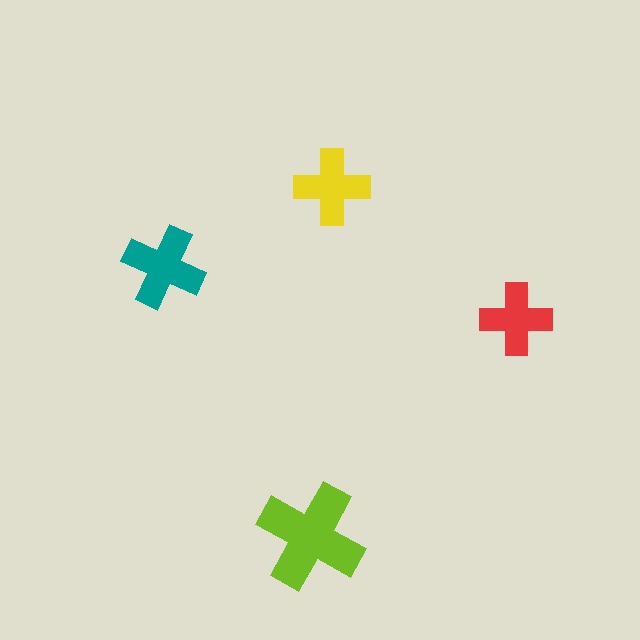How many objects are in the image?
There are 4 objects in the image.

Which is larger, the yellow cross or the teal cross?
The teal one.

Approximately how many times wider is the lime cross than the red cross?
About 1.5 times wider.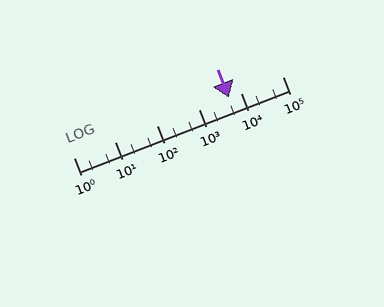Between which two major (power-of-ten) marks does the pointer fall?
The pointer is between 1000 and 10000.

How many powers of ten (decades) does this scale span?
The scale spans 5 decades, from 1 to 100000.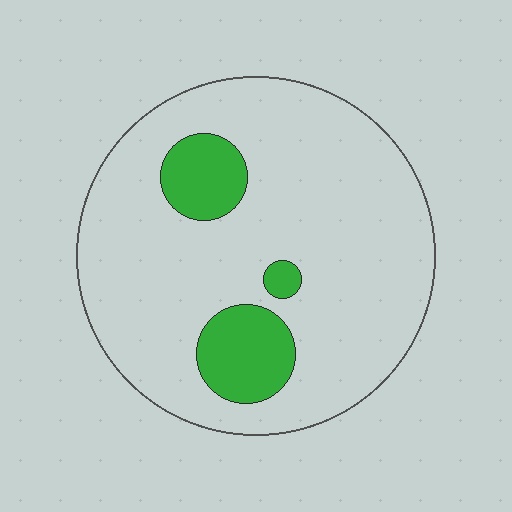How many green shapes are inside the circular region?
3.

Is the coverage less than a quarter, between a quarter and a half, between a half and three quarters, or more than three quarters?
Less than a quarter.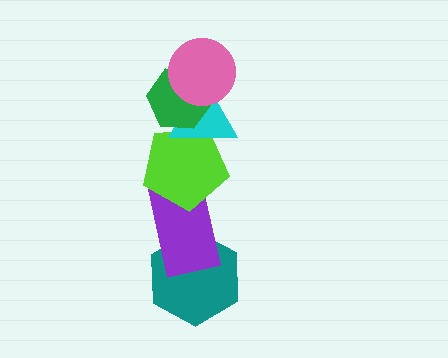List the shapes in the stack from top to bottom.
From top to bottom: the pink circle, the green hexagon, the cyan triangle, the lime pentagon, the purple rectangle, the teal hexagon.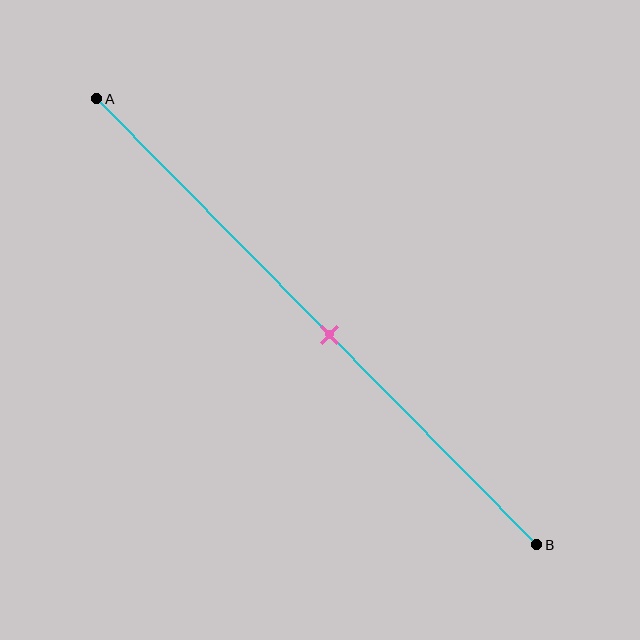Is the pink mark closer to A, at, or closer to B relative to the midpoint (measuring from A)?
The pink mark is closer to point B than the midpoint of segment AB.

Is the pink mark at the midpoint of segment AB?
No, the mark is at about 55% from A, not at the 50% midpoint.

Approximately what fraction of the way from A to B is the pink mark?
The pink mark is approximately 55% of the way from A to B.